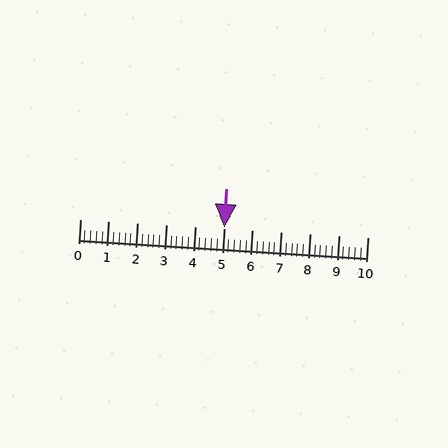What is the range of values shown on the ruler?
The ruler shows values from 0 to 10.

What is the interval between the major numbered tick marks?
The major tick marks are spaced 1 units apart.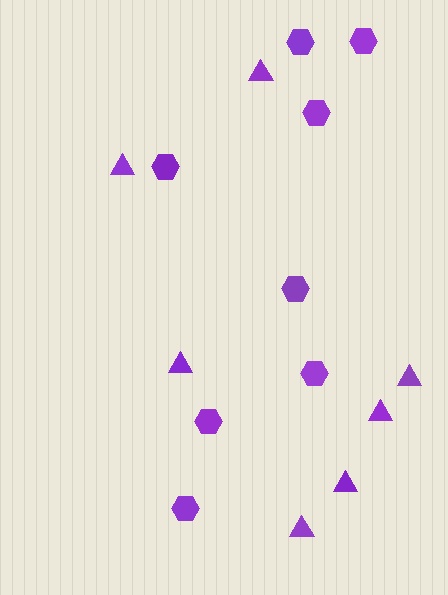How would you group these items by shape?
There are 2 groups: one group of hexagons (8) and one group of triangles (7).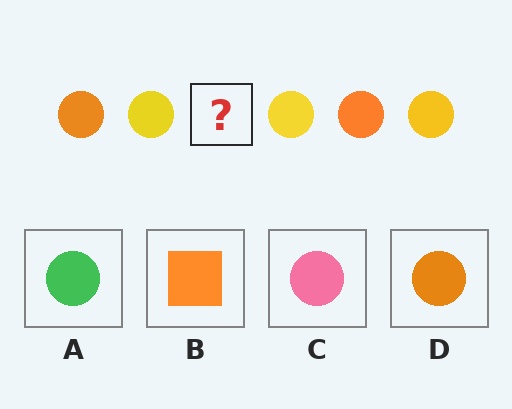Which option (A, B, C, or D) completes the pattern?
D.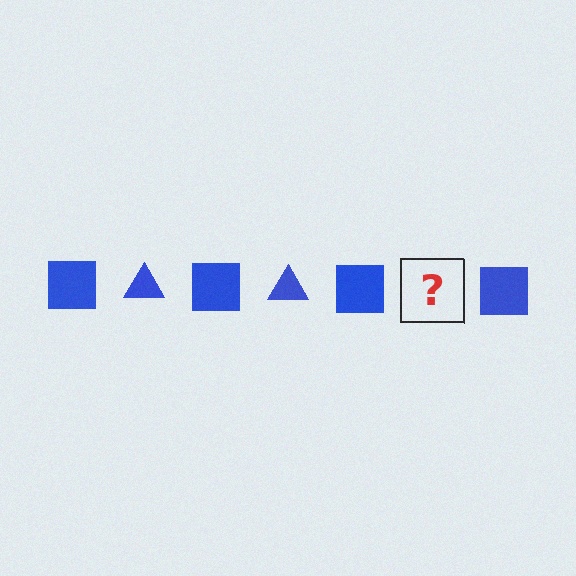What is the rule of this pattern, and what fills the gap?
The rule is that the pattern cycles through square, triangle shapes in blue. The gap should be filled with a blue triangle.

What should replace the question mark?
The question mark should be replaced with a blue triangle.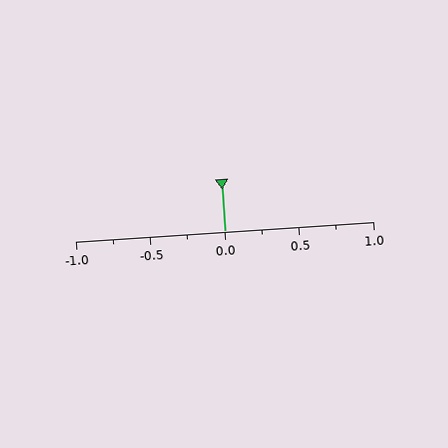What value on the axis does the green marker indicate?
The marker indicates approximately 0.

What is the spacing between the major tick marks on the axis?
The major ticks are spaced 0.5 apart.